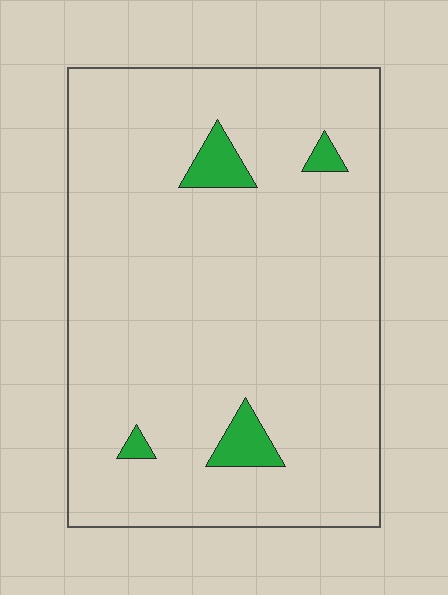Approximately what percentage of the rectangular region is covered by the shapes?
Approximately 5%.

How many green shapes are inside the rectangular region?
4.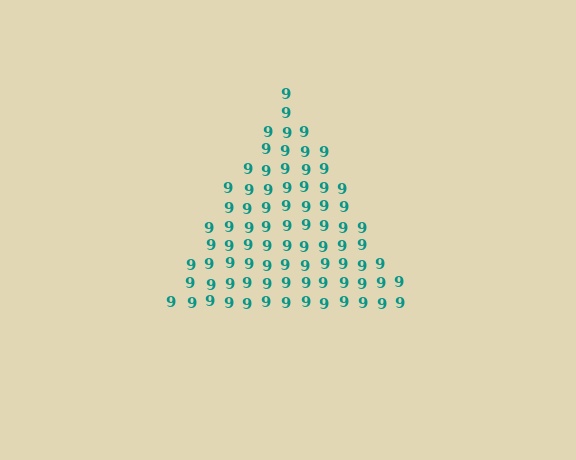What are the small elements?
The small elements are digit 9's.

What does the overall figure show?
The overall figure shows a triangle.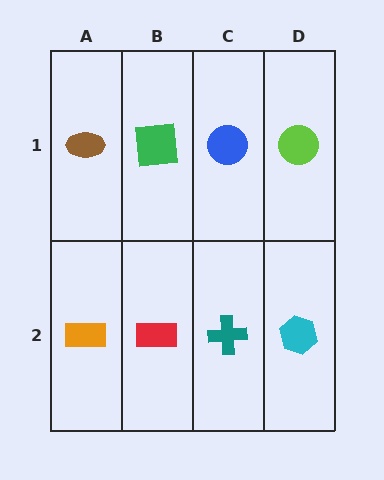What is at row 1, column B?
A green square.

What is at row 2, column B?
A red rectangle.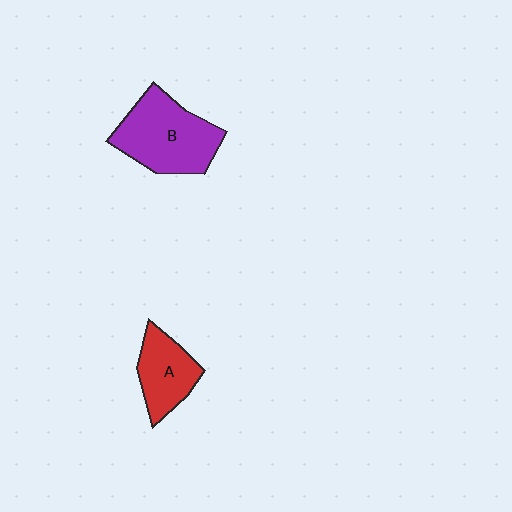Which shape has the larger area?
Shape B (purple).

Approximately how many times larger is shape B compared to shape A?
Approximately 1.6 times.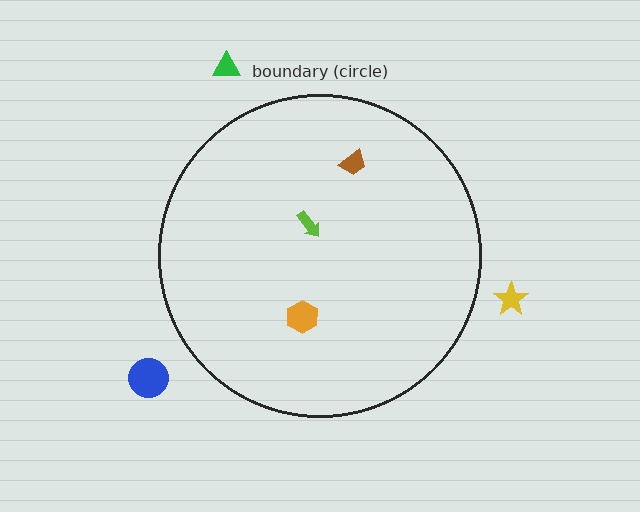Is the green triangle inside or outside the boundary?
Outside.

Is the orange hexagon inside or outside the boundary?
Inside.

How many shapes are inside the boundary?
3 inside, 3 outside.